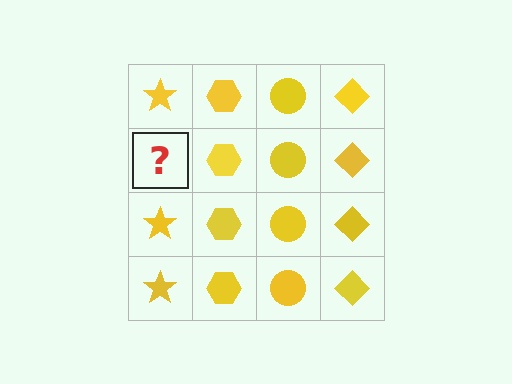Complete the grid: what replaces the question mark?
The question mark should be replaced with a yellow star.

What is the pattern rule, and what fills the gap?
The rule is that each column has a consistent shape. The gap should be filled with a yellow star.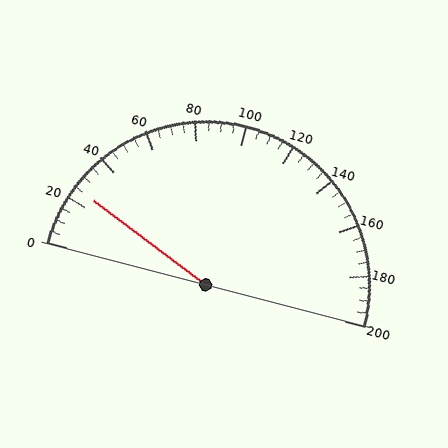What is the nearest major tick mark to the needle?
The nearest major tick mark is 20.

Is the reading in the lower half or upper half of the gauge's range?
The reading is in the lower half of the range (0 to 200).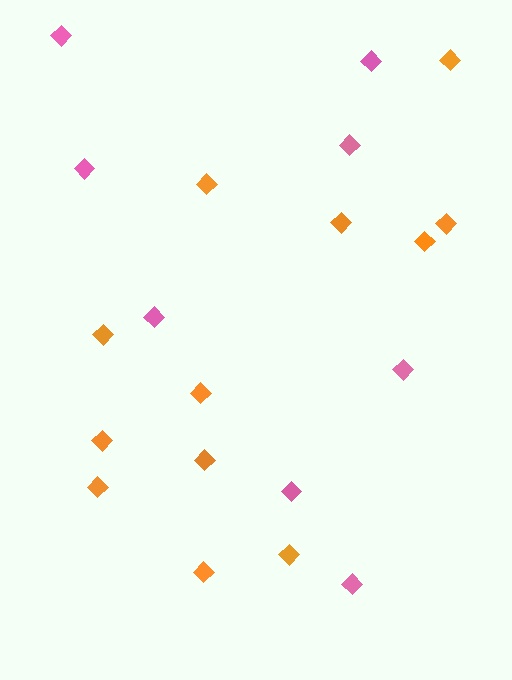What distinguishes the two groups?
There are 2 groups: one group of pink diamonds (8) and one group of orange diamonds (12).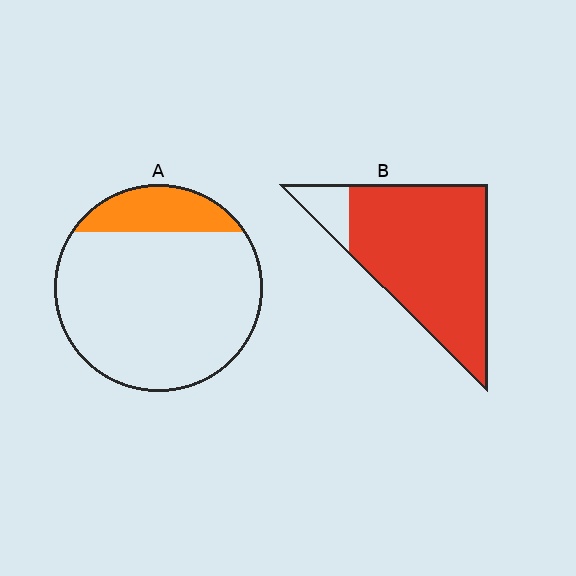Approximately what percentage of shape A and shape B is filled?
A is approximately 15% and B is approximately 90%.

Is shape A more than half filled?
No.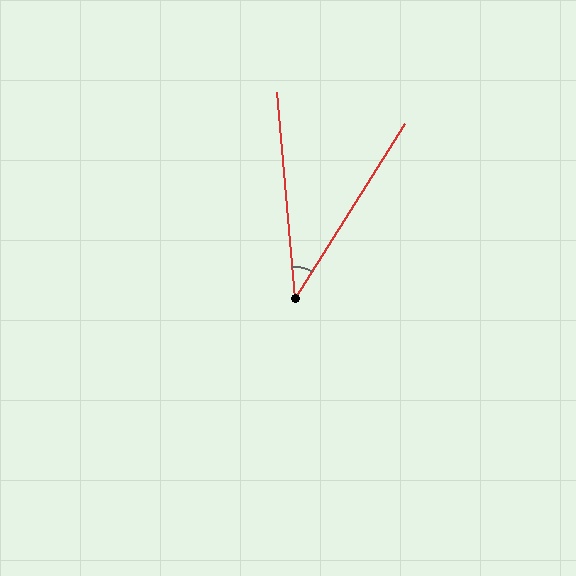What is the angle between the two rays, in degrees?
Approximately 37 degrees.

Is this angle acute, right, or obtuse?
It is acute.